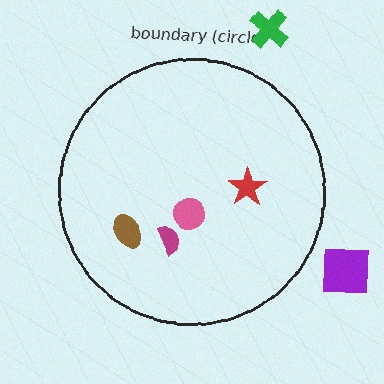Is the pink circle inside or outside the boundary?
Inside.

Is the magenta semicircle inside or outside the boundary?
Inside.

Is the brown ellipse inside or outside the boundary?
Inside.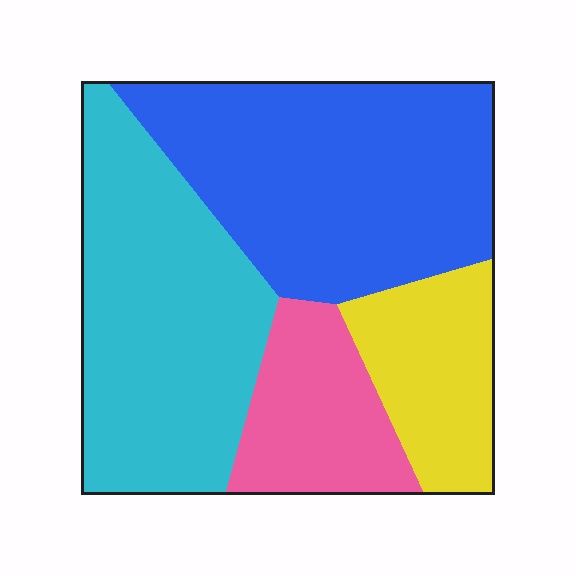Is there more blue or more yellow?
Blue.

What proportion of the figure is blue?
Blue takes up about three eighths (3/8) of the figure.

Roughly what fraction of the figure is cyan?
Cyan covers around 35% of the figure.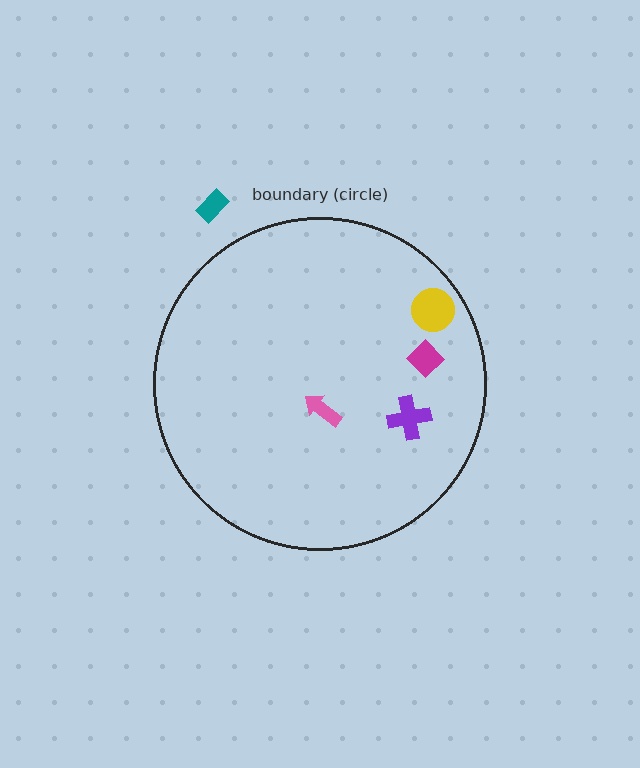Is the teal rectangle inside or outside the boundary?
Outside.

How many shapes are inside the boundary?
4 inside, 1 outside.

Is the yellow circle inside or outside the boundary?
Inside.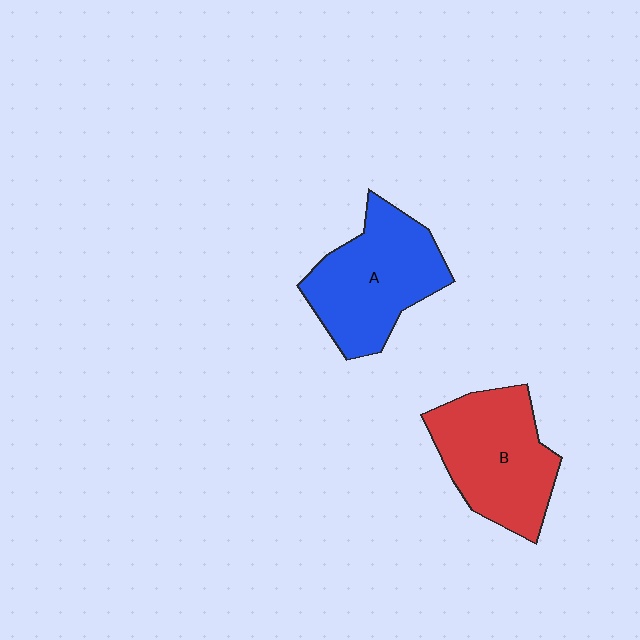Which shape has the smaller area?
Shape B (red).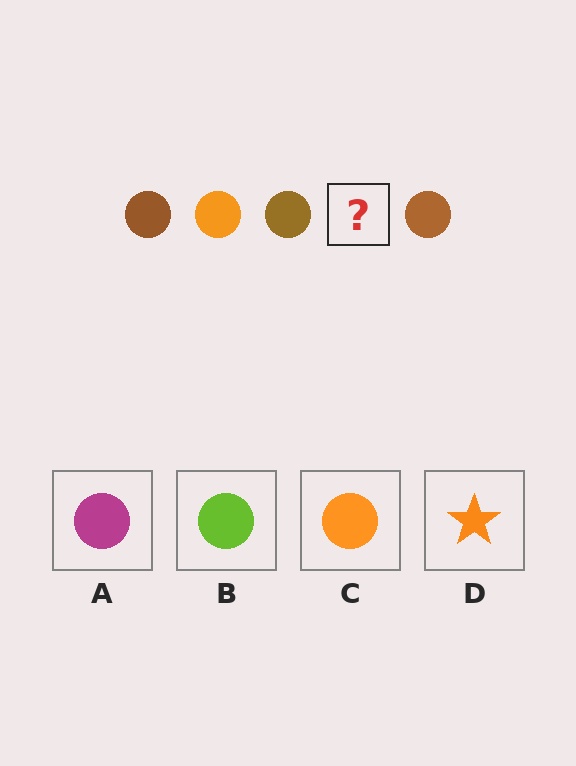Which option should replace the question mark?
Option C.